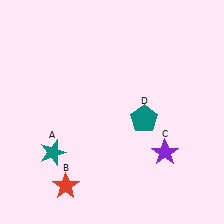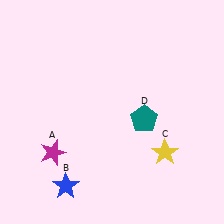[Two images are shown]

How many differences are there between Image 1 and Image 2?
There are 3 differences between the two images.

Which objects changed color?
A changed from teal to magenta. B changed from red to blue. C changed from purple to yellow.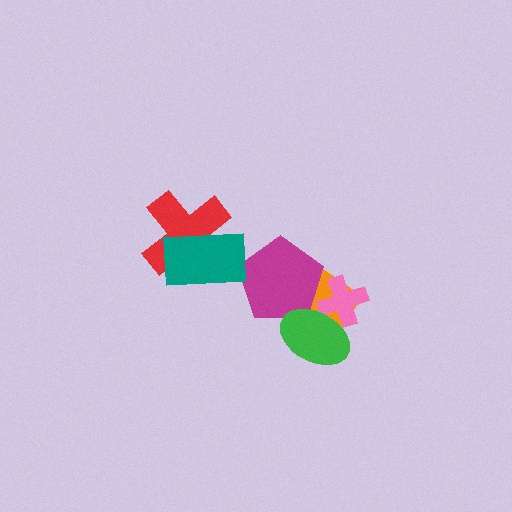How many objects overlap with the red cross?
1 object overlaps with the red cross.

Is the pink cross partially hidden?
Yes, it is partially covered by another shape.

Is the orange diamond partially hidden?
Yes, it is partially covered by another shape.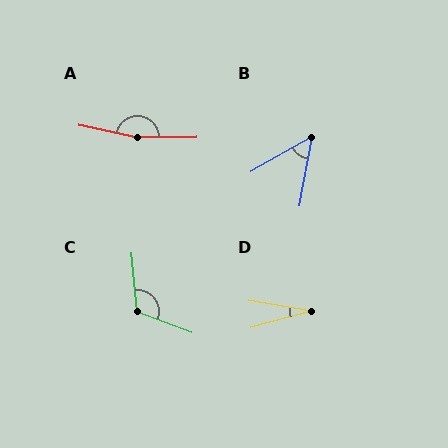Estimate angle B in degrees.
Approximately 50 degrees.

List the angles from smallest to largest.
D (24°), B (50°), C (117°), A (168°).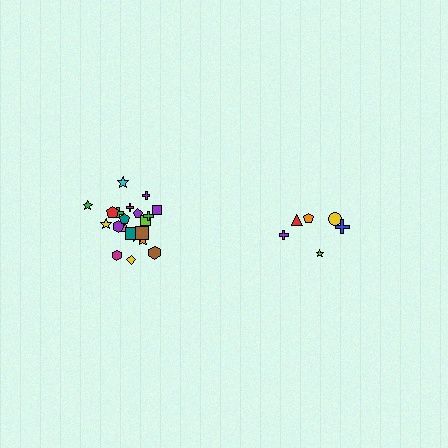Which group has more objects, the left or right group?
The left group.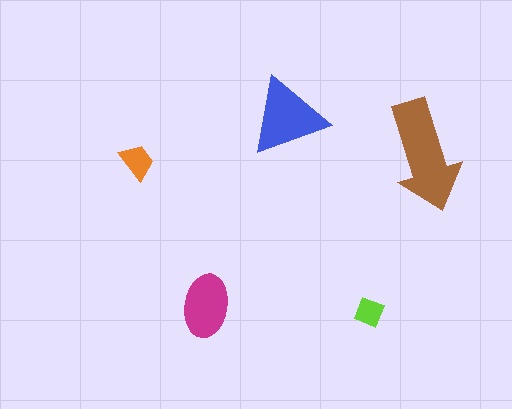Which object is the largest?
The brown arrow.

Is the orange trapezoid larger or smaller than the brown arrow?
Smaller.